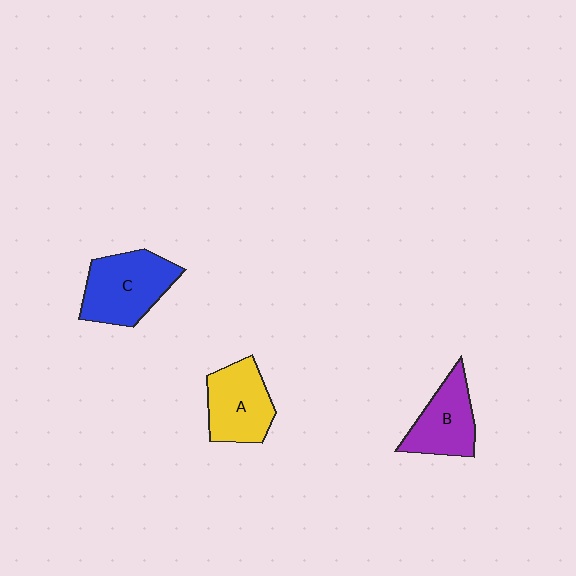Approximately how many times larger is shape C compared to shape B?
Approximately 1.3 times.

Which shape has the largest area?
Shape C (blue).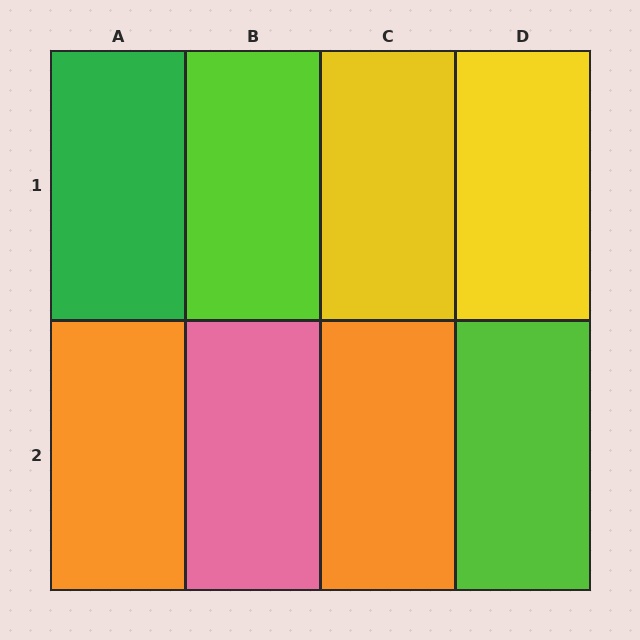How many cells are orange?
2 cells are orange.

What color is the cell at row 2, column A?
Orange.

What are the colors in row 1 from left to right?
Green, lime, yellow, yellow.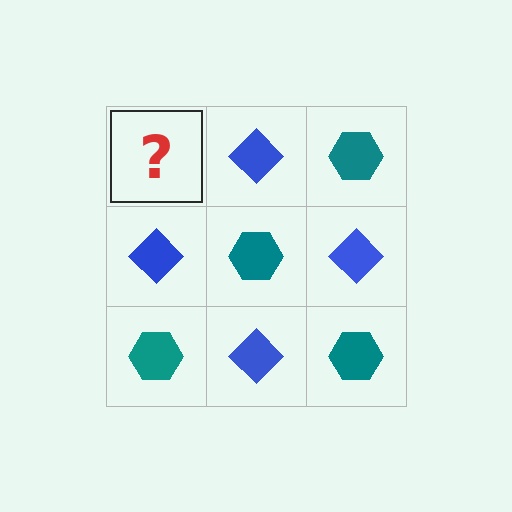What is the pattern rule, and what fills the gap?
The rule is that it alternates teal hexagon and blue diamond in a checkerboard pattern. The gap should be filled with a teal hexagon.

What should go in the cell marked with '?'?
The missing cell should contain a teal hexagon.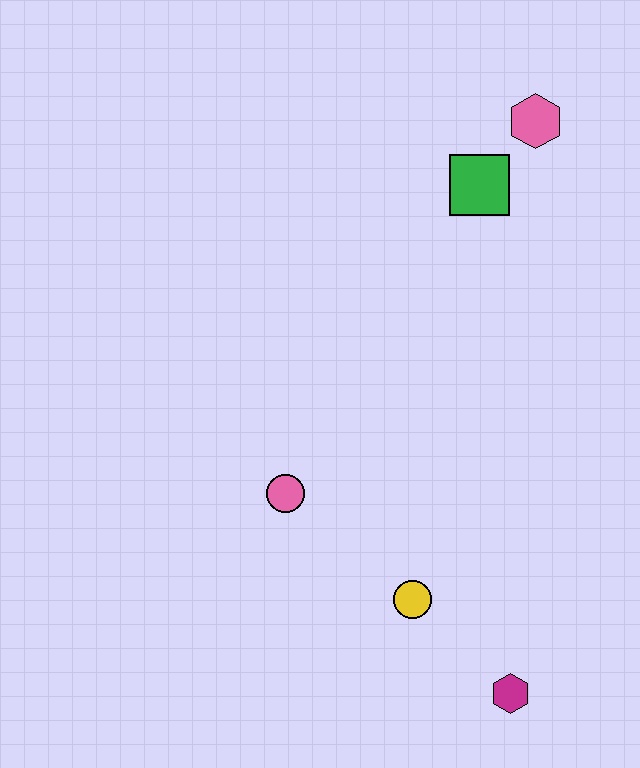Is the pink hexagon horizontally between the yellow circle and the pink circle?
No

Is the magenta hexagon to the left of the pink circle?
No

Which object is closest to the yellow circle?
The magenta hexagon is closest to the yellow circle.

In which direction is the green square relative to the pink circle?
The green square is above the pink circle.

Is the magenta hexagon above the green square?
No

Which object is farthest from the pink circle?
The pink hexagon is farthest from the pink circle.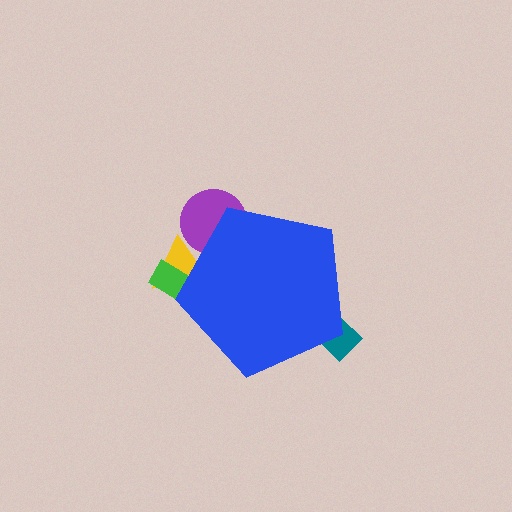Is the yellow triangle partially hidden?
Yes, the yellow triangle is partially hidden behind the blue pentagon.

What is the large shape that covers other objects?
A blue pentagon.